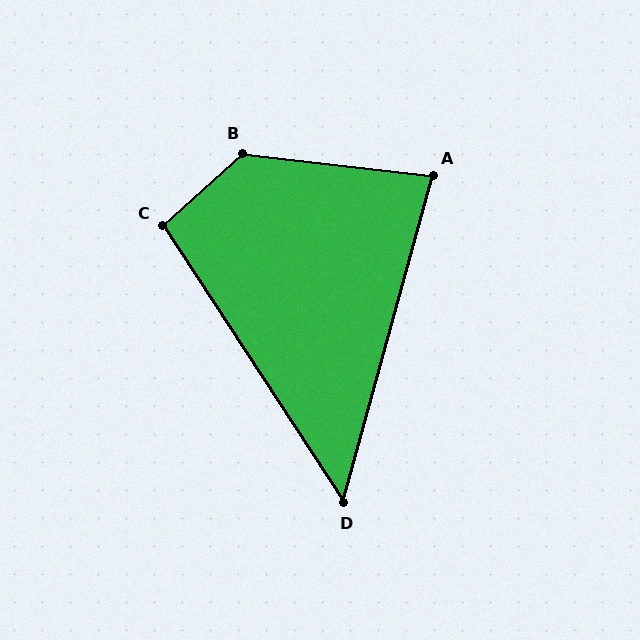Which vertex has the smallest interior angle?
D, at approximately 49 degrees.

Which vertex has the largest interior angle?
B, at approximately 131 degrees.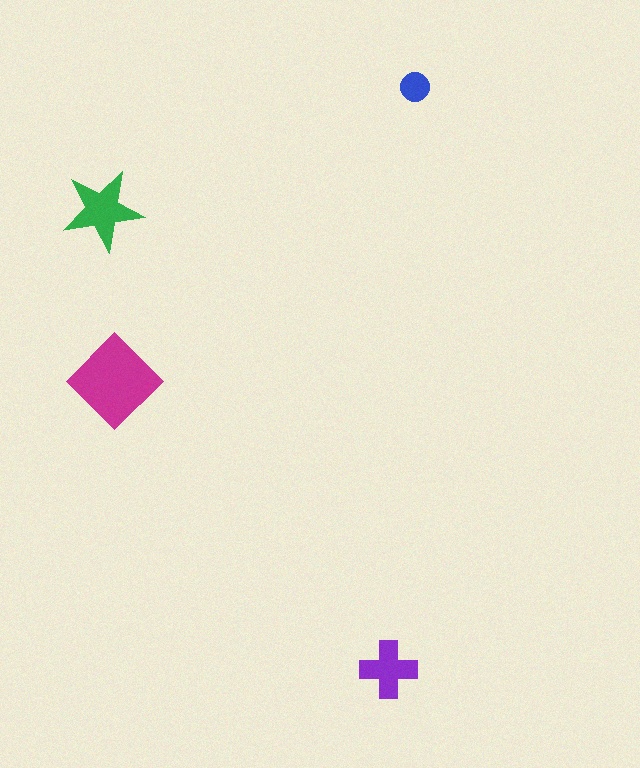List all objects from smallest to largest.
The blue circle, the purple cross, the green star, the magenta diamond.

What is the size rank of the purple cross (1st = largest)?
3rd.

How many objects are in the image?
There are 4 objects in the image.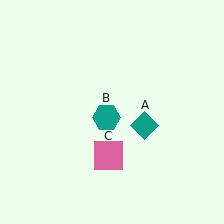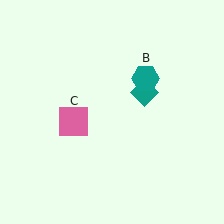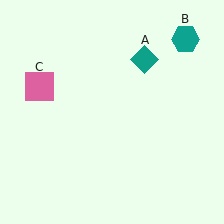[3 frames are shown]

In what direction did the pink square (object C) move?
The pink square (object C) moved up and to the left.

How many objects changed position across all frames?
3 objects changed position: teal diamond (object A), teal hexagon (object B), pink square (object C).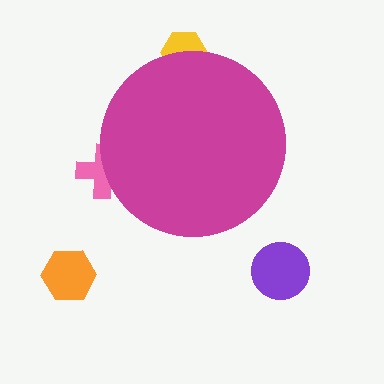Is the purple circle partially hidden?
No, the purple circle is fully visible.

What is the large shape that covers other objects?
A magenta circle.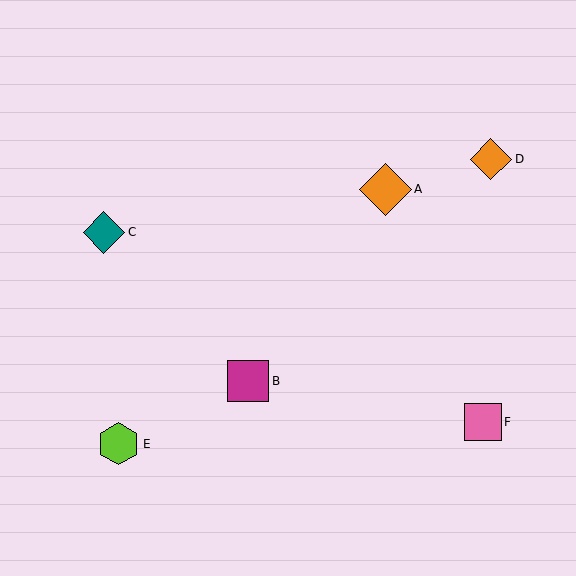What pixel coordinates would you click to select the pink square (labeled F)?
Click at (483, 422) to select the pink square F.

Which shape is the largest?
The orange diamond (labeled A) is the largest.